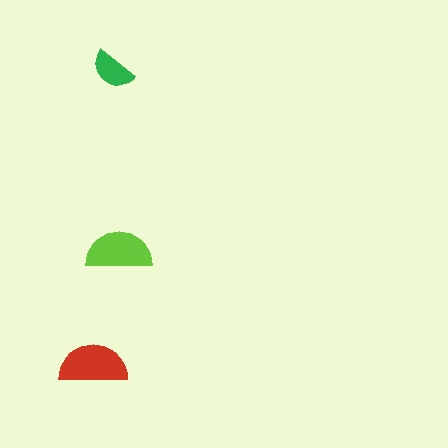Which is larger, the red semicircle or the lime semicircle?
The red one.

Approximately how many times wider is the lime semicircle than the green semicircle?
About 1.5 times wider.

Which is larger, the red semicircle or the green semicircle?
The red one.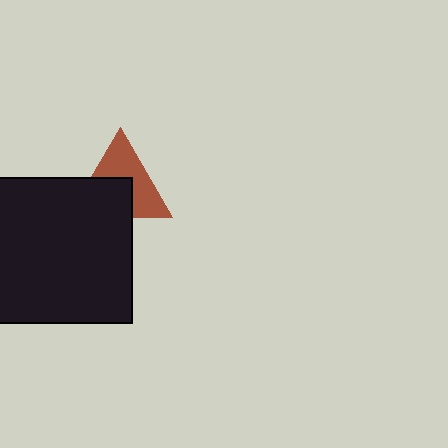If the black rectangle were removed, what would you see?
You would see the complete brown triangle.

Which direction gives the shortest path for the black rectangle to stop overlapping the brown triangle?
Moving down gives the shortest separation.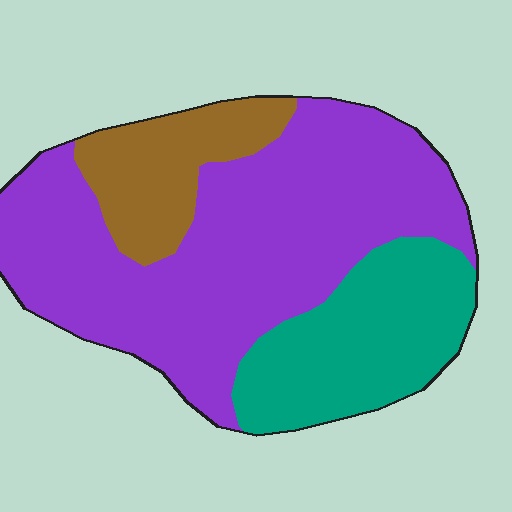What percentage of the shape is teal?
Teal covers about 25% of the shape.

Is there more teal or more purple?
Purple.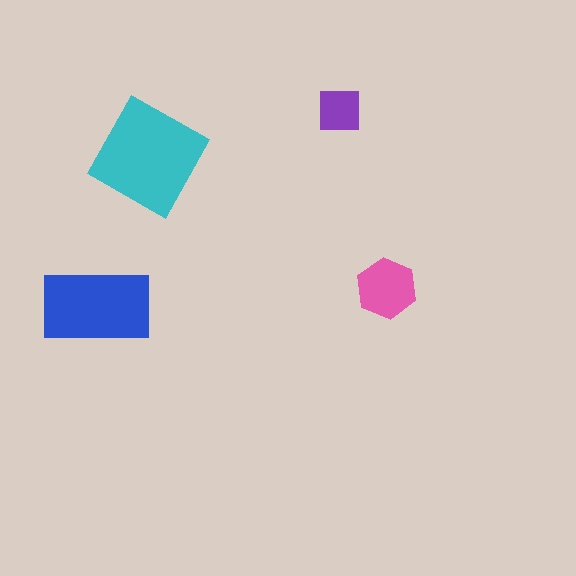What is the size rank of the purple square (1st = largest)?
4th.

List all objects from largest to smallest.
The cyan diamond, the blue rectangle, the pink hexagon, the purple square.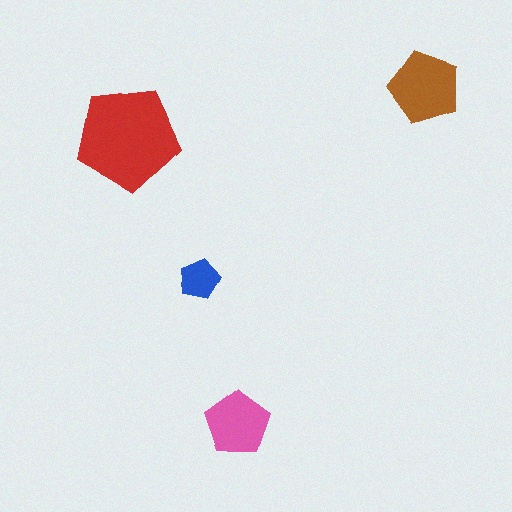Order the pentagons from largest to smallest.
the red one, the brown one, the pink one, the blue one.